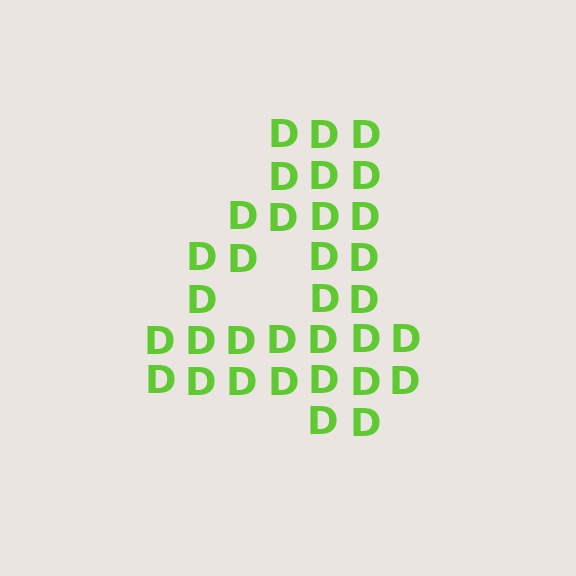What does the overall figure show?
The overall figure shows the digit 4.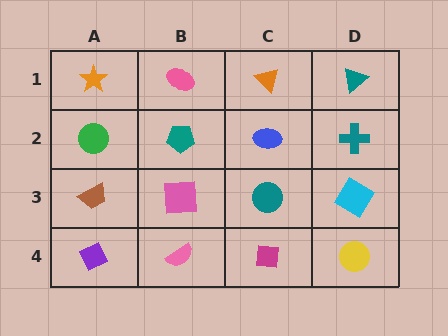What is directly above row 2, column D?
A teal triangle.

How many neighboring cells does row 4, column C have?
3.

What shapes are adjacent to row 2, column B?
A pink ellipse (row 1, column B), a pink square (row 3, column B), a green circle (row 2, column A), a blue ellipse (row 2, column C).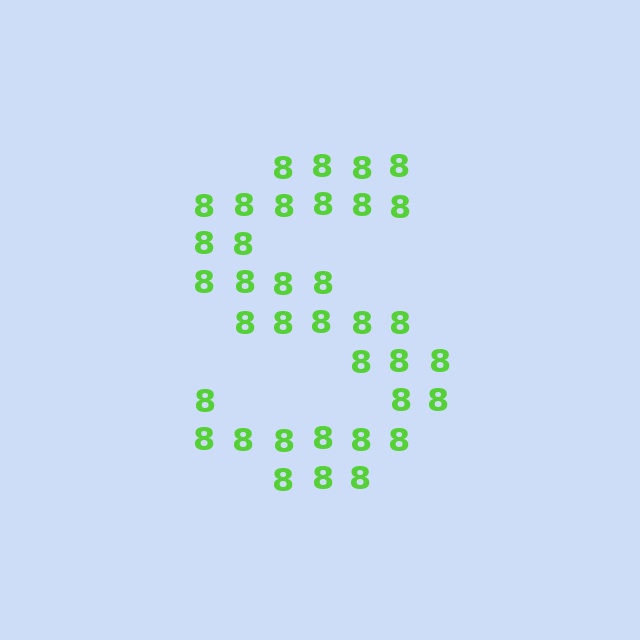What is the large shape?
The large shape is the letter S.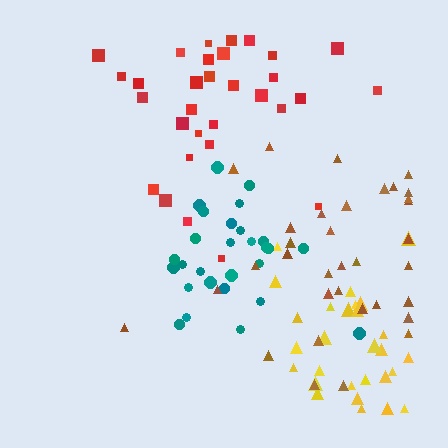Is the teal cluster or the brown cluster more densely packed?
Teal.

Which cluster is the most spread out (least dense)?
Brown.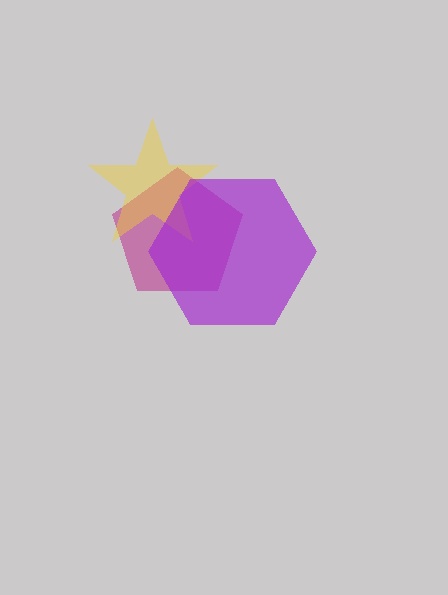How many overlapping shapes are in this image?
There are 3 overlapping shapes in the image.